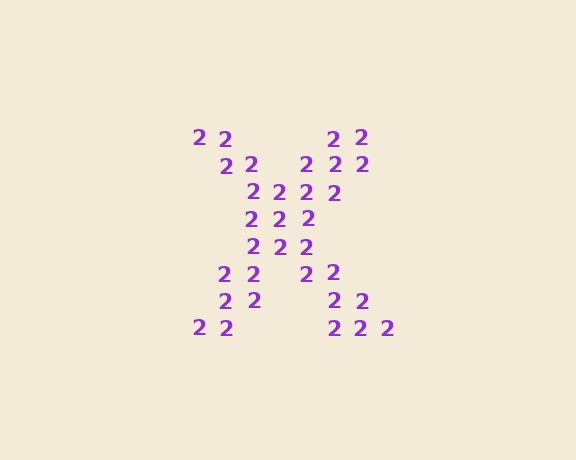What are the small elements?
The small elements are digit 2's.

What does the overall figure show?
The overall figure shows the letter X.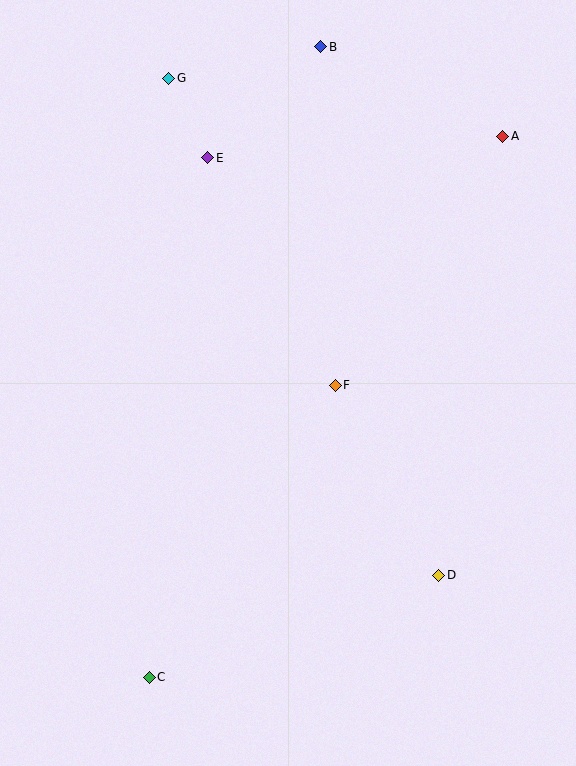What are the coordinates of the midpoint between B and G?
The midpoint between B and G is at (245, 63).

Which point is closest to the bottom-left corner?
Point C is closest to the bottom-left corner.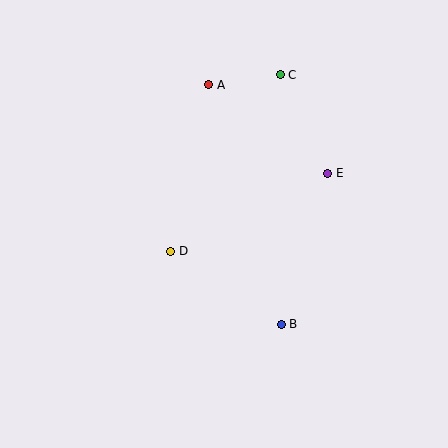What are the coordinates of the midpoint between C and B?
The midpoint between C and B is at (281, 199).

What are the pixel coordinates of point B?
Point B is at (281, 324).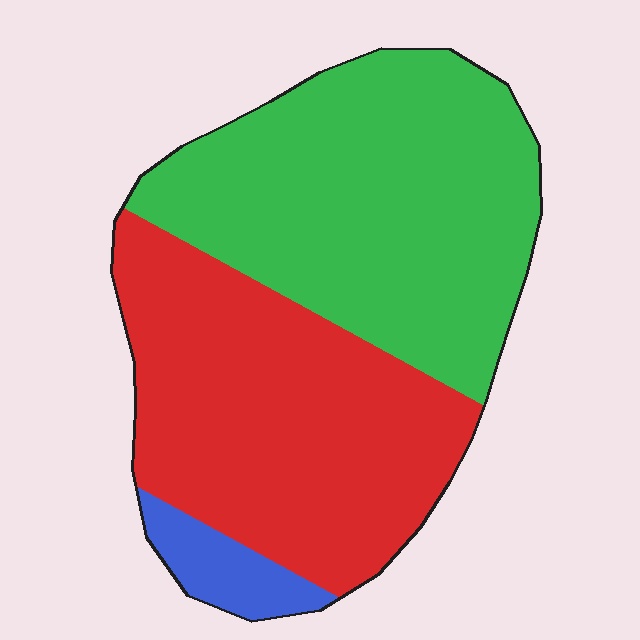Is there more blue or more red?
Red.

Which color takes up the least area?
Blue, at roughly 5%.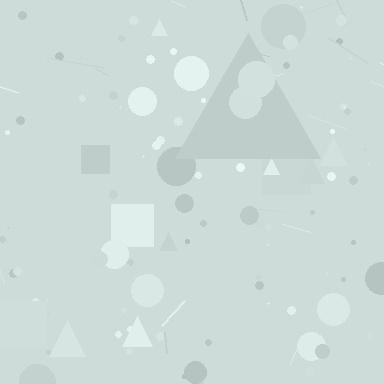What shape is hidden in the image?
A triangle is hidden in the image.